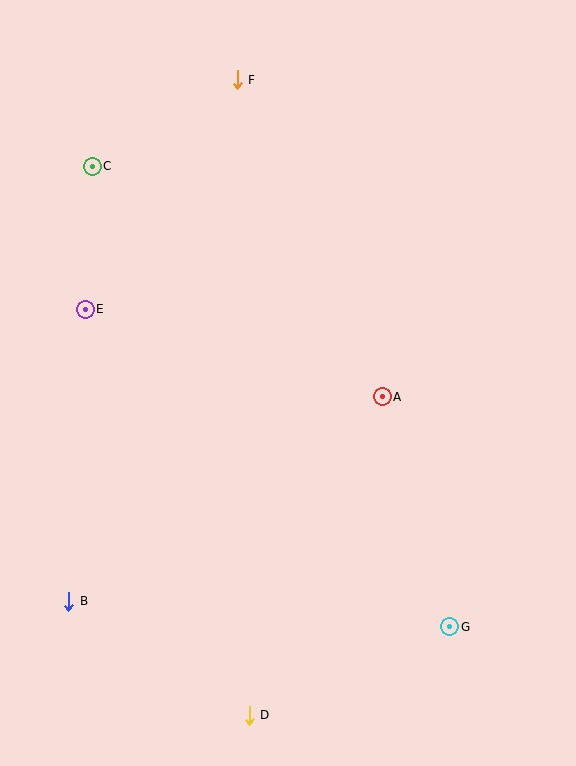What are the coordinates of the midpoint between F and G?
The midpoint between F and G is at (343, 353).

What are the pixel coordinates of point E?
Point E is at (85, 309).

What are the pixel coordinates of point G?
Point G is at (450, 627).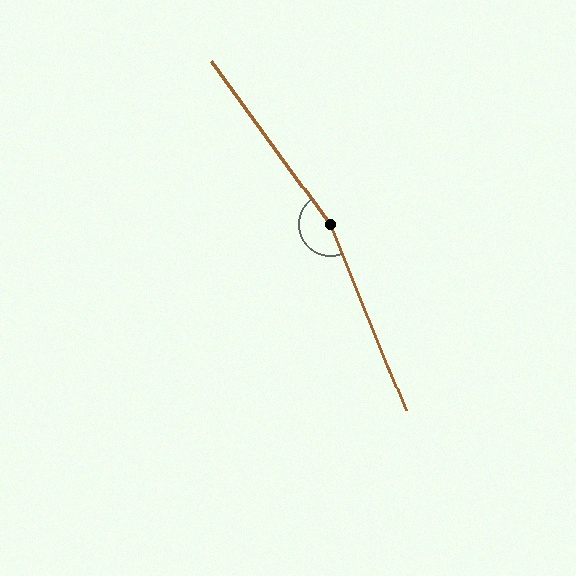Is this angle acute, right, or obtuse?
It is obtuse.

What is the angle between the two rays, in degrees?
Approximately 166 degrees.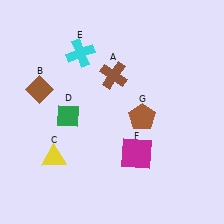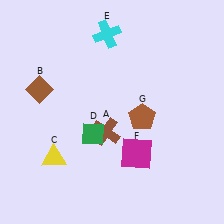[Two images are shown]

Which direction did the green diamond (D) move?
The green diamond (D) moved right.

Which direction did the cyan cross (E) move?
The cyan cross (E) moved right.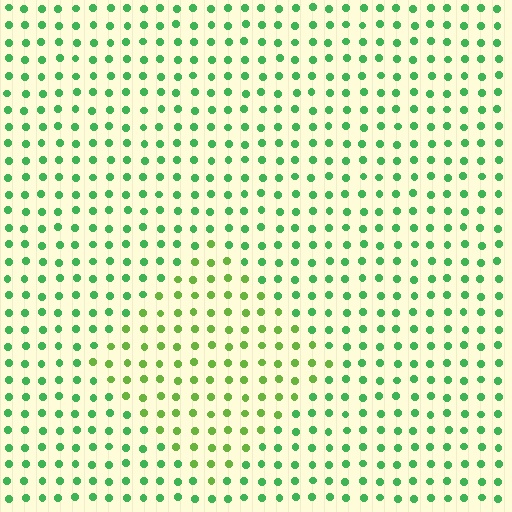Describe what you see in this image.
The image is filled with small green elements in a uniform arrangement. A diamond-shaped region is visible where the elements are tinted to a slightly different hue, forming a subtle color boundary.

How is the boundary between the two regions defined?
The boundary is defined purely by a slight shift in hue (about 33 degrees). Spacing, size, and orientation are identical on both sides.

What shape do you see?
I see a diamond.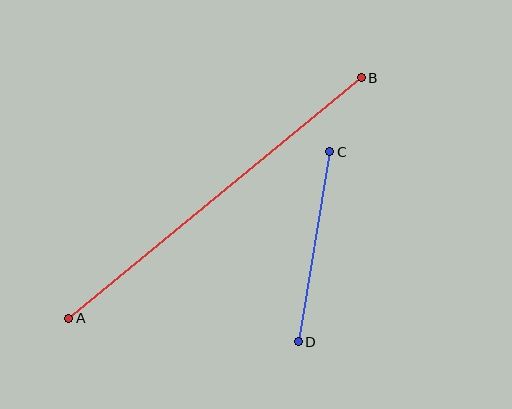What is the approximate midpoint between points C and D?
The midpoint is at approximately (314, 247) pixels.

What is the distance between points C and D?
The distance is approximately 193 pixels.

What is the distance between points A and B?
The distance is approximately 379 pixels.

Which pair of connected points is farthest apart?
Points A and B are farthest apart.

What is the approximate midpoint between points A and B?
The midpoint is at approximately (215, 198) pixels.